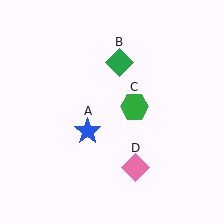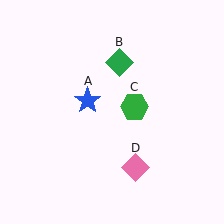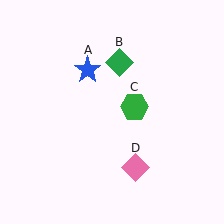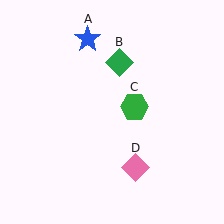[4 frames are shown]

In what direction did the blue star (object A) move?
The blue star (object A) moved up.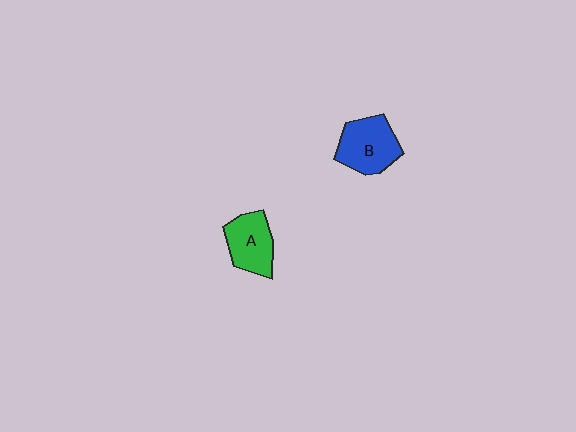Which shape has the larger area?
Shape B (blue).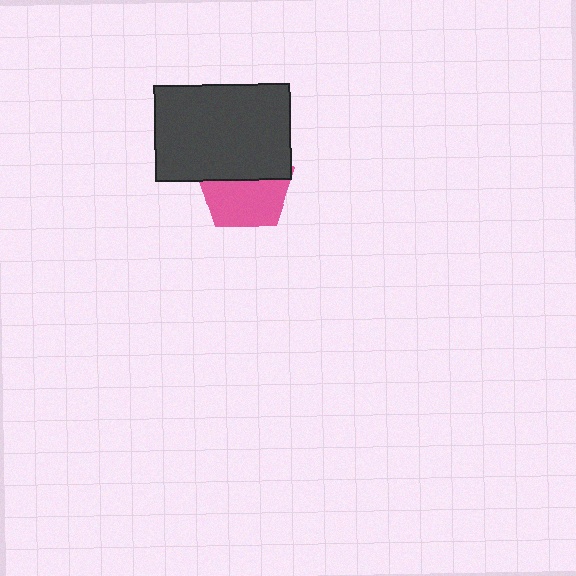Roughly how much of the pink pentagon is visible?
About half of it is visible (roughly 55%).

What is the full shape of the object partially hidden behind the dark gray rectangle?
The partially hidden object is a pink pentagon.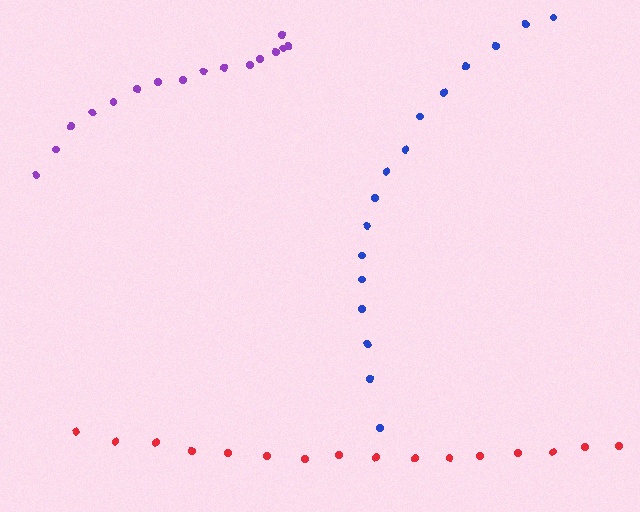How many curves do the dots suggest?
There are 3 distinct paths.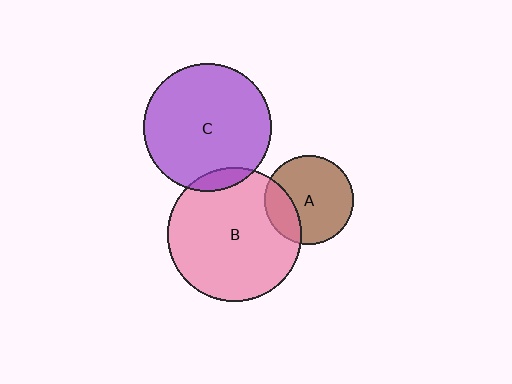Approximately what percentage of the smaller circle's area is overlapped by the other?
Approximately 25%.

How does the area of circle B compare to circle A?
Approximately 2.3 times.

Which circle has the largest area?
Circle B (pink).